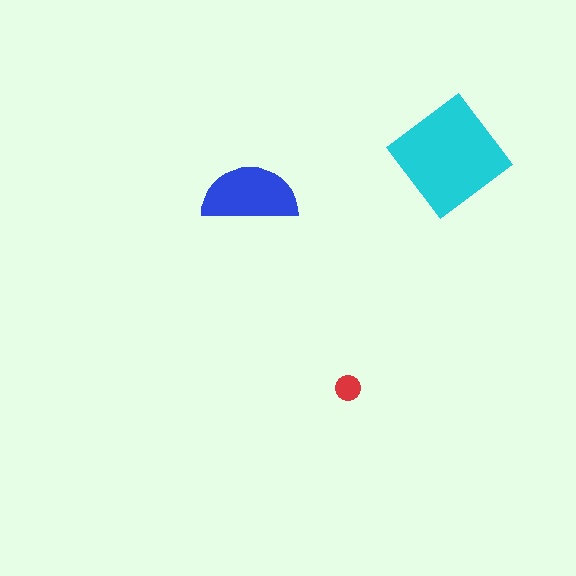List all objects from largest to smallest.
The cyan diamond, the blue semicircle, the red circle.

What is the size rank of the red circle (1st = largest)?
3rd.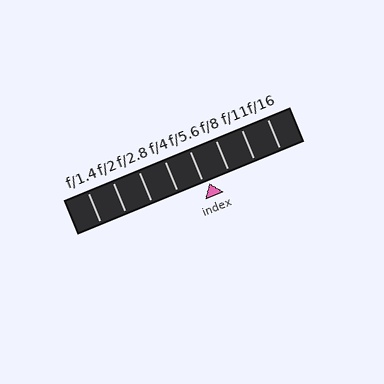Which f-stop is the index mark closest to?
The index mark is closest to f/5.6.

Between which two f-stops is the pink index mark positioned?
The index mark is between f/5.6 and f/8.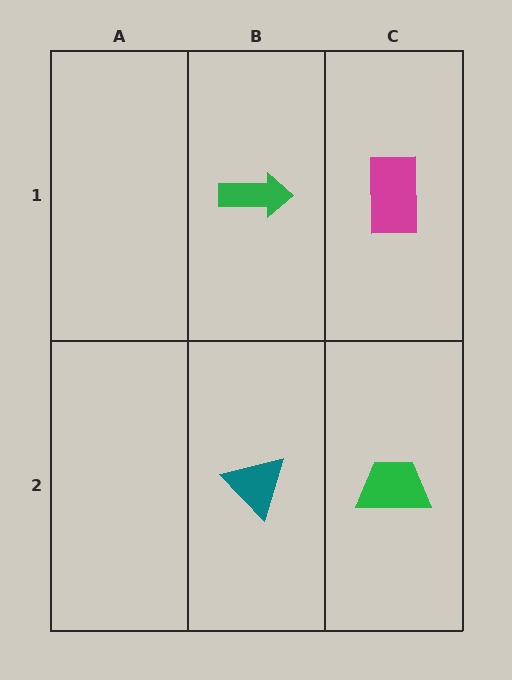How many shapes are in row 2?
2 shapes.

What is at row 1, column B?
A green arrow.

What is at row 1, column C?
A magenta rectangle.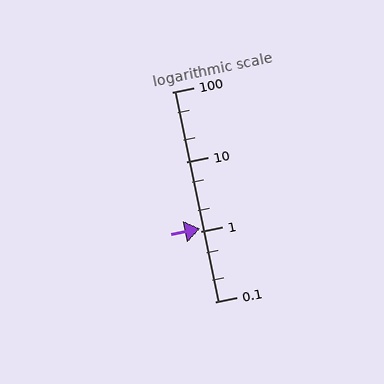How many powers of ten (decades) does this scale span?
The scale spans 3 decades, from 0.1 to 100.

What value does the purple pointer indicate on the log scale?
The pointer indicates approximately 1.1.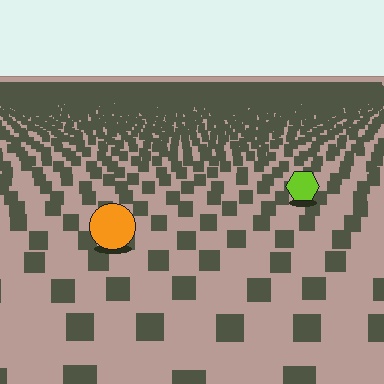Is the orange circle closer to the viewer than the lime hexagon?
Yes. The orange circle is closer — you can tell from the texture gradient: the ground texture is coarser near it.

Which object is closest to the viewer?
The orange circle is closest. The texture marks near it are larger and more spread out.